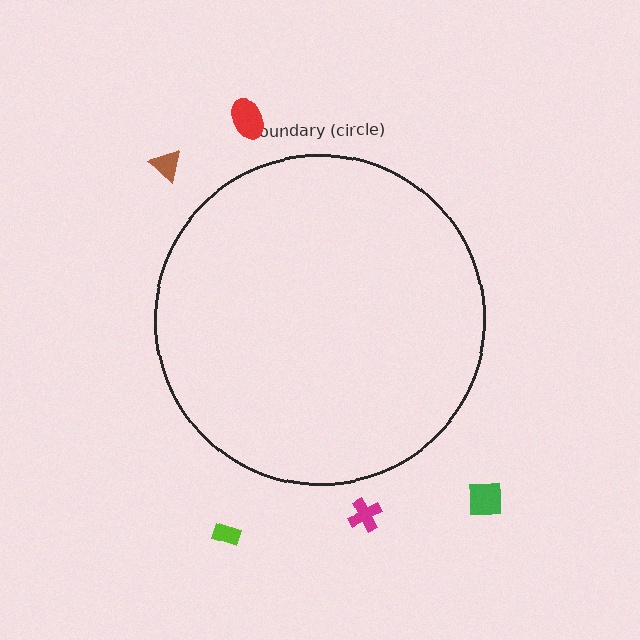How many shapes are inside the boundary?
0 inside, 5 outside.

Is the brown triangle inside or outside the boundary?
Outside.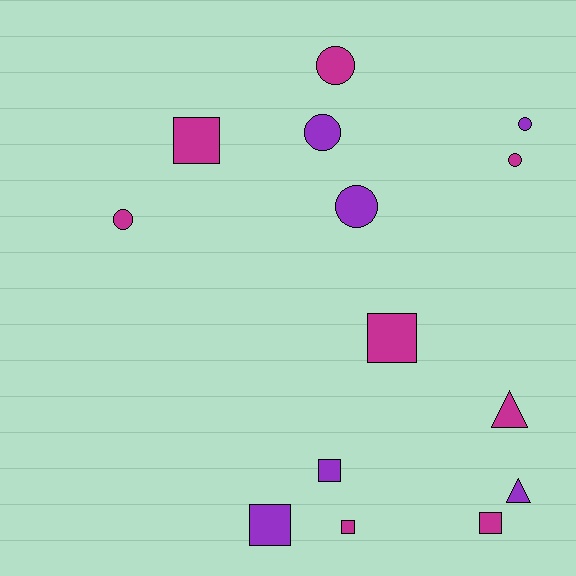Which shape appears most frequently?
Circle, with 6 objects.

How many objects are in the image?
There are 14 objects.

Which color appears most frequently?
Magenta, with 8 objects.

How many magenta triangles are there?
There is 1 magenta triangle.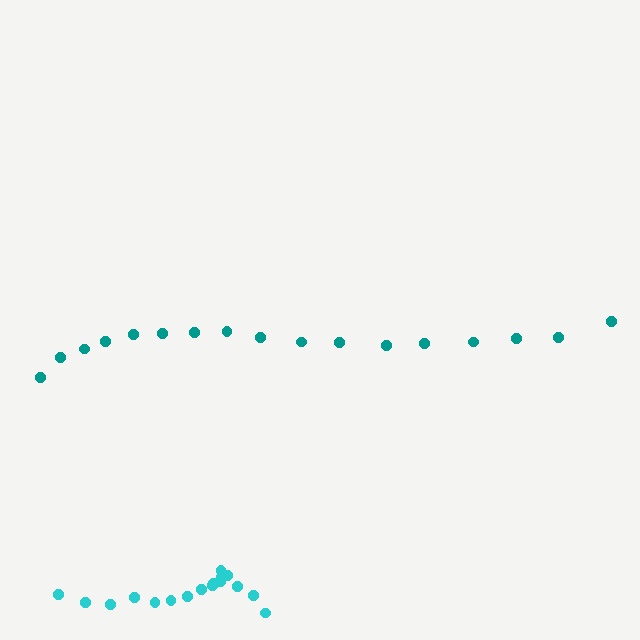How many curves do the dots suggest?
There are 2 distinct paths.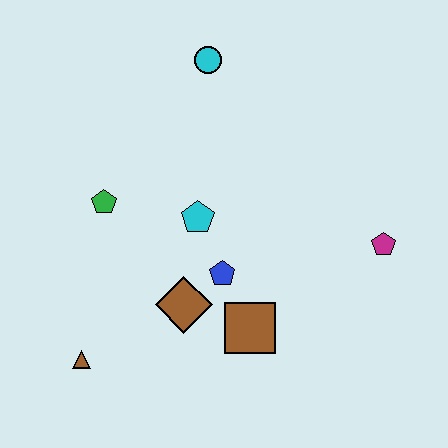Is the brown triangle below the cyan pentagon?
Yes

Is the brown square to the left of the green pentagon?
No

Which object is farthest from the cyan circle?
The brown triangle is farthest from the cyan circle.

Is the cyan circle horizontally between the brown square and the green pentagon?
Yes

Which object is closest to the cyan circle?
The cyan pentagon is closest to the cyan circle.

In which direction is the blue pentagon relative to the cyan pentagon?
The blue pentagon is below the cyan pentagon.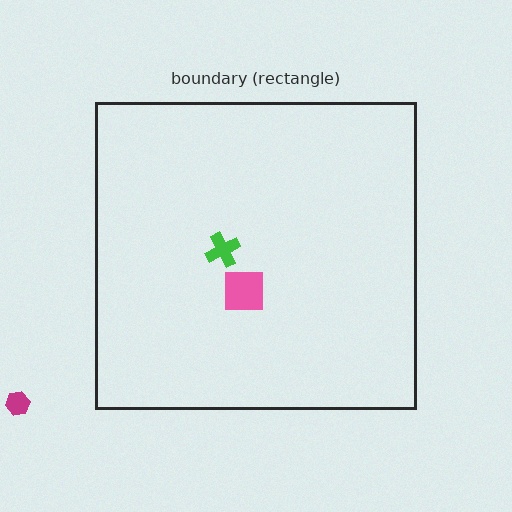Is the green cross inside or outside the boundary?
Inside.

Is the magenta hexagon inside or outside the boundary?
Outside.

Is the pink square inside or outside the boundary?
Inside.